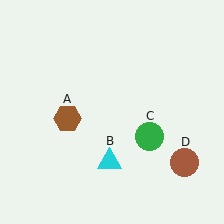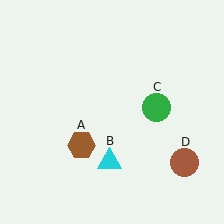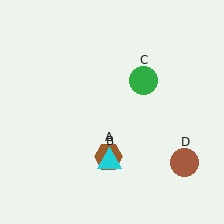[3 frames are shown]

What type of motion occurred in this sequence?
The brown hexagon (object A), green circle (object C) rotated counterclockwise around the center of the scene.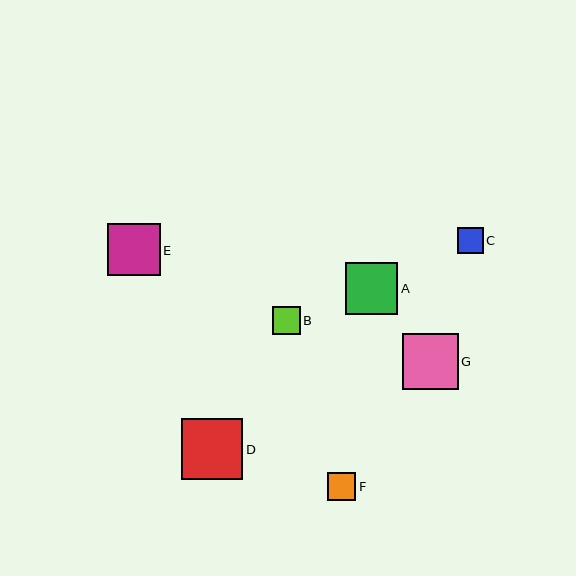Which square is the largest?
Square D is the largest with a size of approximately 61 pixels.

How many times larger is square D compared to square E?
Square D is approximately 1.2 times the size of square E.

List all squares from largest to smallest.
From largest to smallest: D, G, E, A, F, B, C.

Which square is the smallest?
Square C is the smallest with a size of approximately 26 pixels.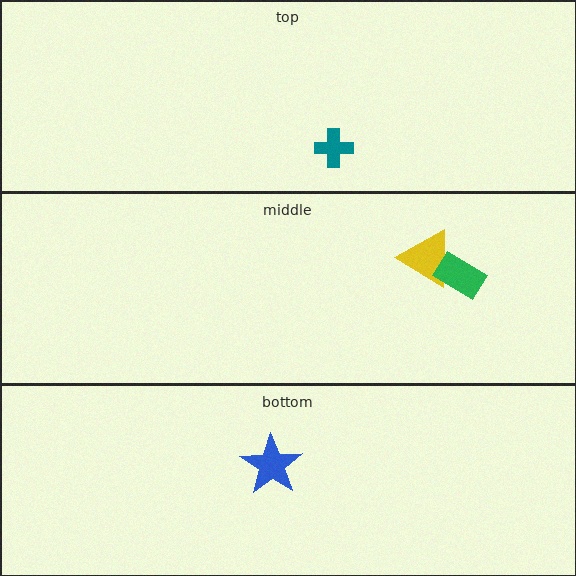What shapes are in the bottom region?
The blue star.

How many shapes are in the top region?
1.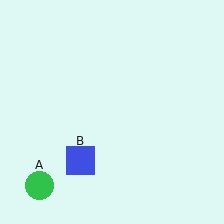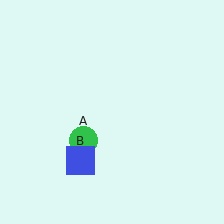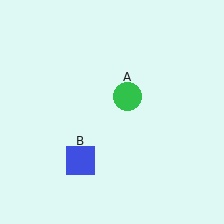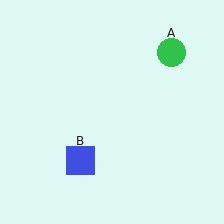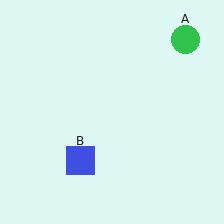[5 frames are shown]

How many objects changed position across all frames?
1 object changed position: green circle (object A).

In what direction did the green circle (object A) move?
The green circle (object A) moved up and to the right.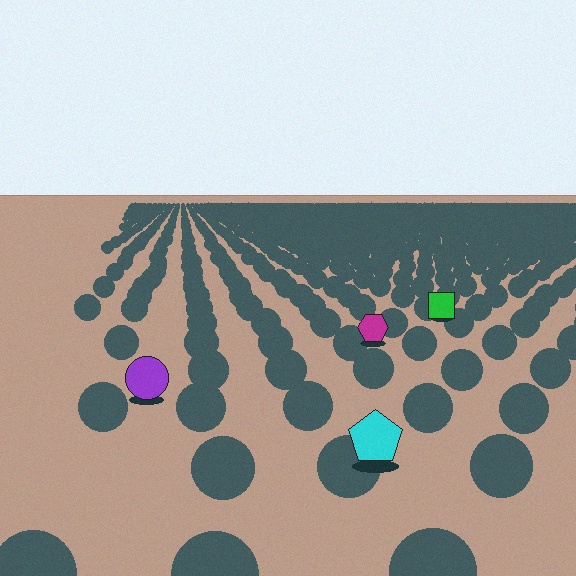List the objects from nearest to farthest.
From nearest to farthest: the cyan pentagon, the purple circle, the magenta hexagon, the green square.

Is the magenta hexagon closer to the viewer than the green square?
Yes. The magenta hexagon is closer — you can tell from the texture gradient: the ground texture is coarser near it.